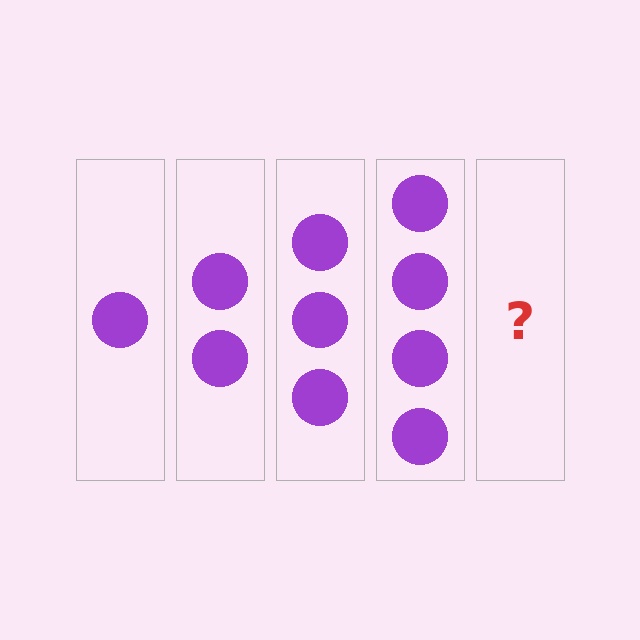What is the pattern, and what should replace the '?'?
The pattern is that each step adds one more circle. The '?' should be 5 circles.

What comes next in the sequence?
The next element should be 5 circles.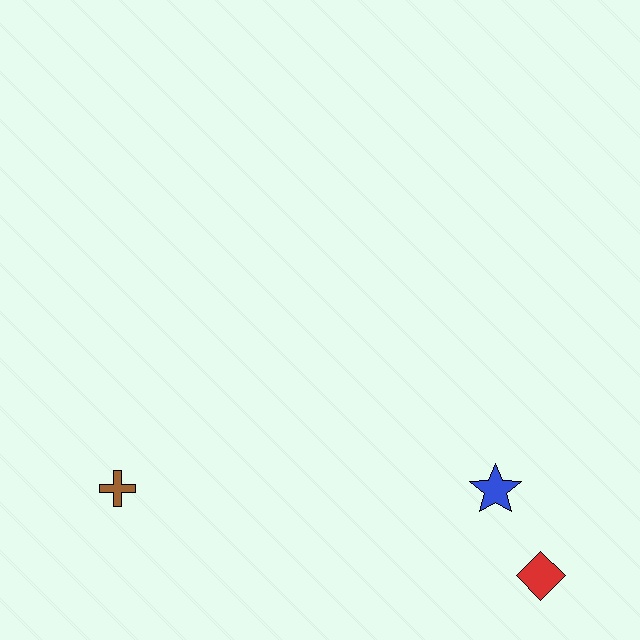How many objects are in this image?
There are 3 objects.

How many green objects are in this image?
There are no green objects.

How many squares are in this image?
There are no squares.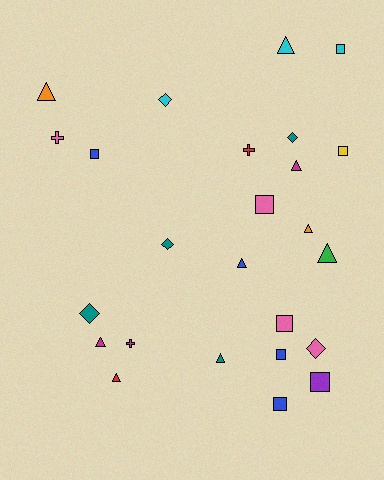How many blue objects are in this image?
There are 4 blue objects.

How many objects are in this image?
There are 25 objects.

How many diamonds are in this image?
There are 5 diamonds.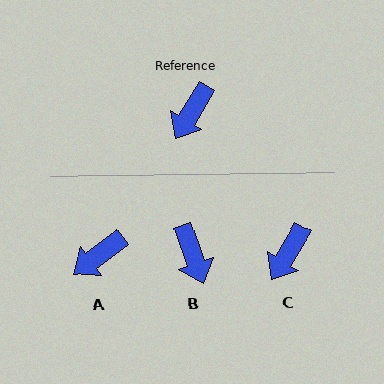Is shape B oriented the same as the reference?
No, it is off by about 51 degrees.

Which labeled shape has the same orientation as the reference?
C.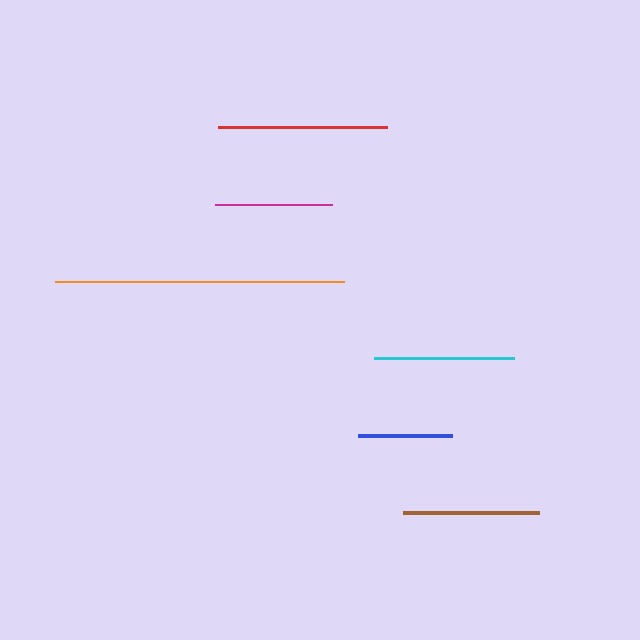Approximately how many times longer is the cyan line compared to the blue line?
The cyan line is approximately 1.5 times the length of the blue line.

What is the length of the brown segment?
The brown segment is approximately 136 pixels long.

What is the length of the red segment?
The red segment is approximately 170 pixels long.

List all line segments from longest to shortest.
From longest to shortest: orange, red, cyan, brown, magenta, blue.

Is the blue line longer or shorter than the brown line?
The brown line is longer than the blue line.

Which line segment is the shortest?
The blue line is the shortest at approximately 94 pixels.